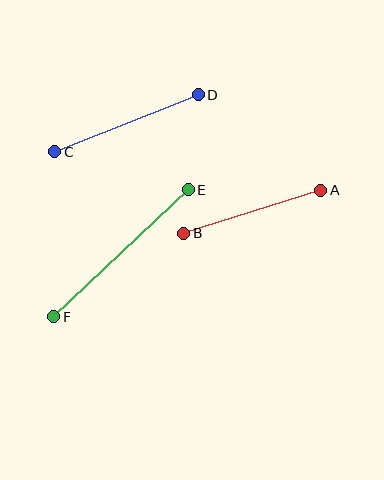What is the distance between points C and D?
The distance is approximately 154 pixels.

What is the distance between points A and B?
The distance is approximately 144 pixels.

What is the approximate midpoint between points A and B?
The midpoint is at approximately (252, 212) pixels.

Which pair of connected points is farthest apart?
Points E and F are farthest apart.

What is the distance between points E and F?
The distance is approximately 185 pixels.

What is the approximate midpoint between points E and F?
The midpoint is at approximately (121, 253) pixels.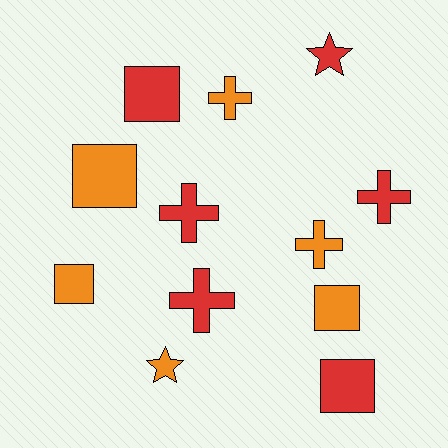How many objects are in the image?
There are 12 objects.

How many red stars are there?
There is 1 red star.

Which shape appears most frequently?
Cross, with 5 objects.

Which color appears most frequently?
Red, with 6 objects.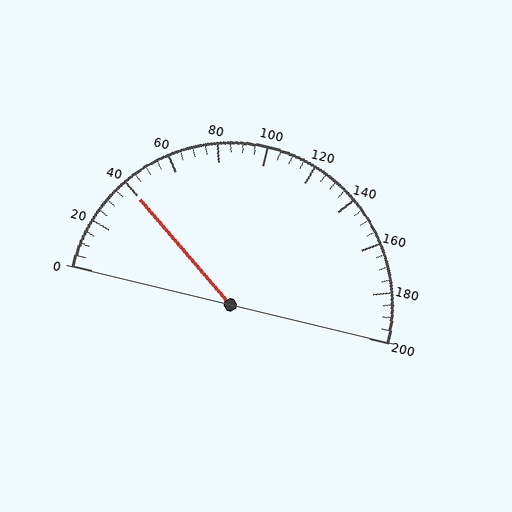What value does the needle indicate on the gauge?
The needle indicates approximately 40.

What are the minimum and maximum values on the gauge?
The gauge ranges from 0 to 200.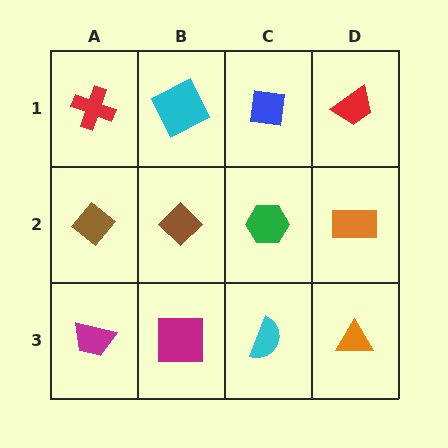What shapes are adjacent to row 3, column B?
A brown diamond (row 2, column B), a magenta trapezoid (row 3, column A), a cyan semicircle (row 3, column C).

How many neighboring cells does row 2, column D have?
3.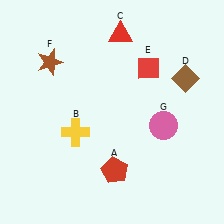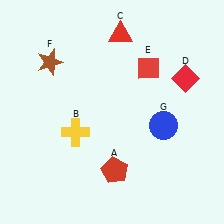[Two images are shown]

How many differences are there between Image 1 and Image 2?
There are 2 differences between the two images.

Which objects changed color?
D changed from brown to red. G changed from pink to blue.